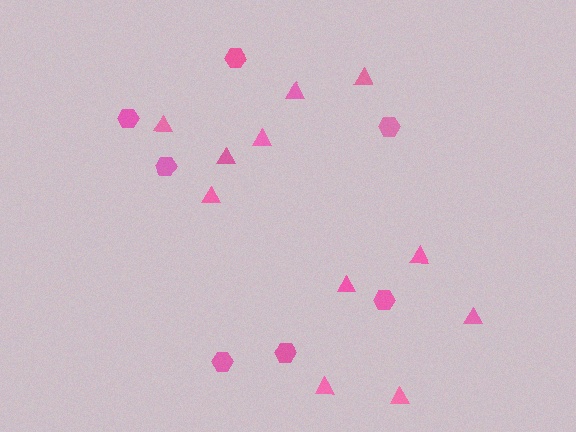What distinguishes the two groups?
There are 2 groups: one group of hexagons (7) and one group of triangles (11).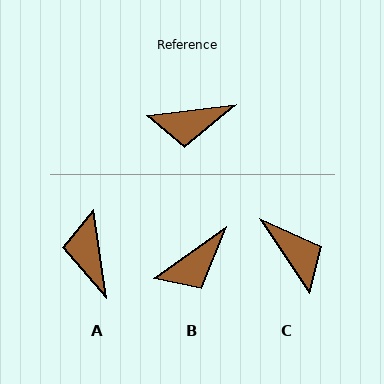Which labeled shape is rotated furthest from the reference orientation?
C, about 116 degrees away.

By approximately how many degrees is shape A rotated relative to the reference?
Approximately 89 degrees clockwise.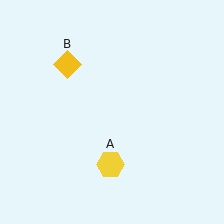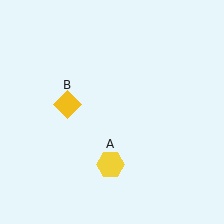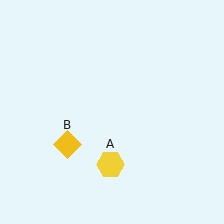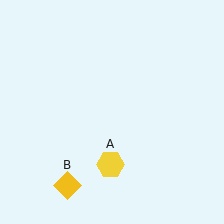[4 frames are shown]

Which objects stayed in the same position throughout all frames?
Yellow hexagon (object A) remained stationary.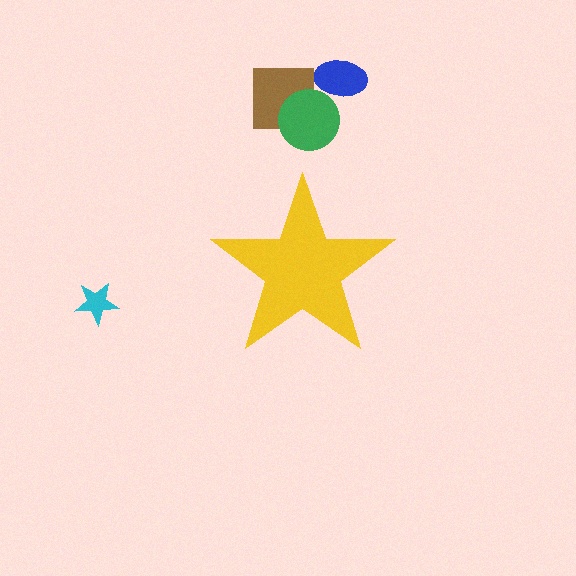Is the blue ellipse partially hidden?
No, the blue ellipse is fully visible.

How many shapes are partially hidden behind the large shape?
0 shapes are partially hidden.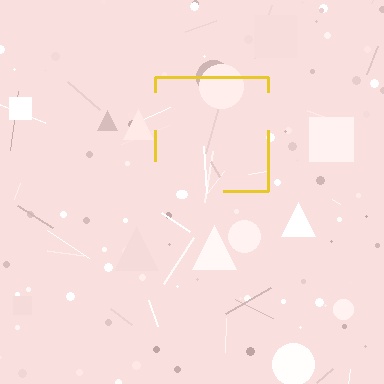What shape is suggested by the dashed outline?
The dashed outline suggests a square.